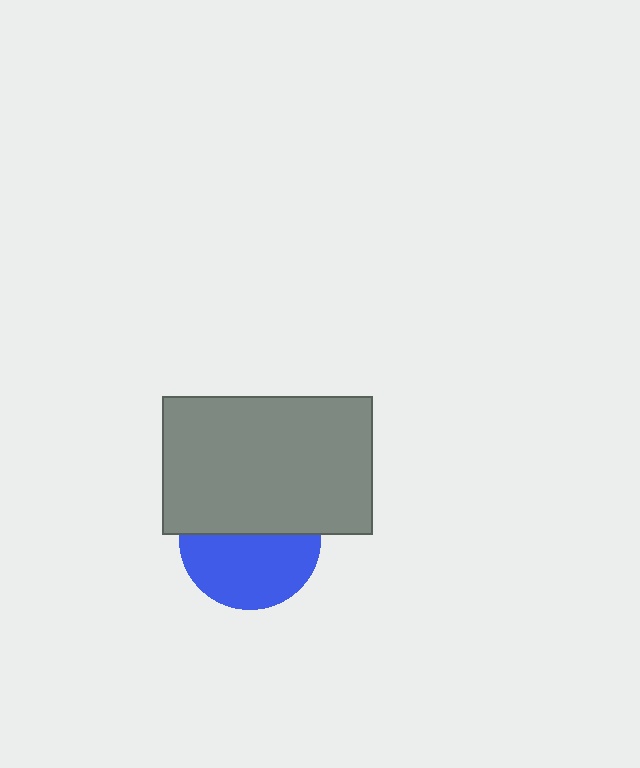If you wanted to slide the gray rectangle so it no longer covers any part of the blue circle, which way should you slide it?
Slide it up — that is the most direct way to separate the two shapes.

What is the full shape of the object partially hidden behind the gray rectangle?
The partially hidden object is a blue circle.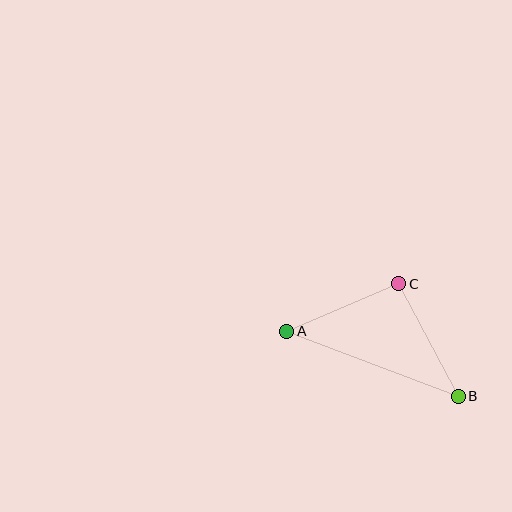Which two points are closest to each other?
Points A and C are closest to each other.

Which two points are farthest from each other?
Points A and B are farthest from each other.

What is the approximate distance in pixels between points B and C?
The distance between B and C is approximately 127 pixels.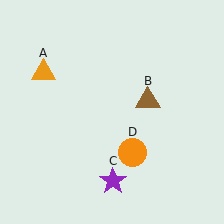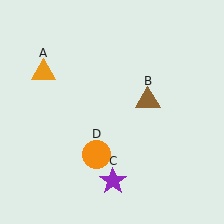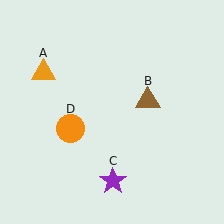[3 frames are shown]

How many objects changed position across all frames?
1 object changed position: orange circle (object D).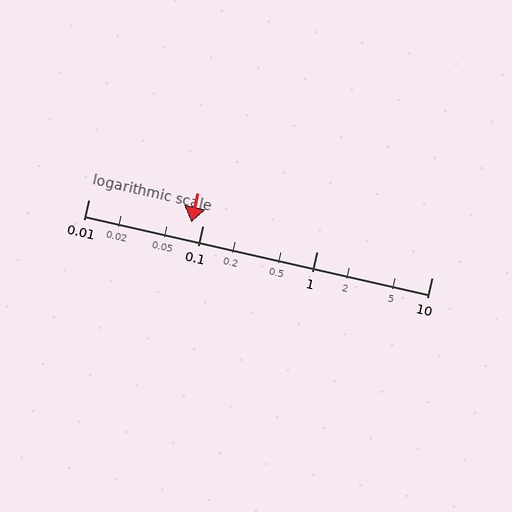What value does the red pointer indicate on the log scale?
The pointer indicates approximately 0.079.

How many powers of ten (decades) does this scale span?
The scale spans 3 decades, from 0.01 to 10.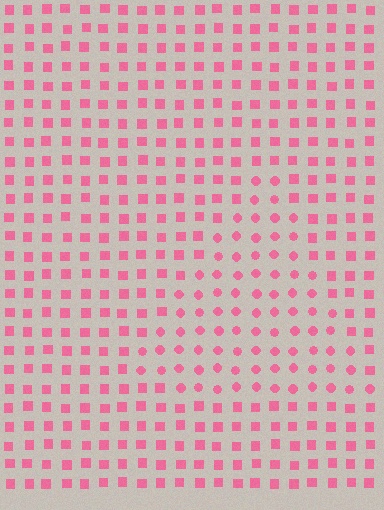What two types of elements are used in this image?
The image uses circles inside the triangle region and squares outside it.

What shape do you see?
I see a triangle.